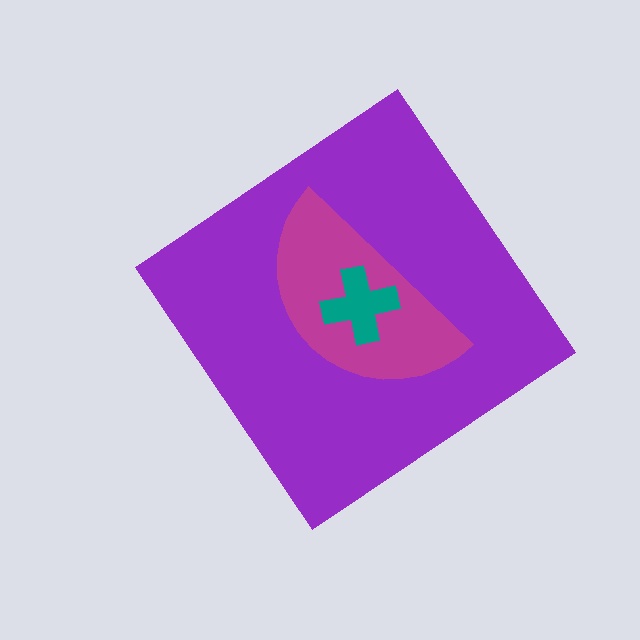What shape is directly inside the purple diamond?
The magenta semicircle.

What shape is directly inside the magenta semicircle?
The teal cross.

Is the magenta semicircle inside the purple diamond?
Yes.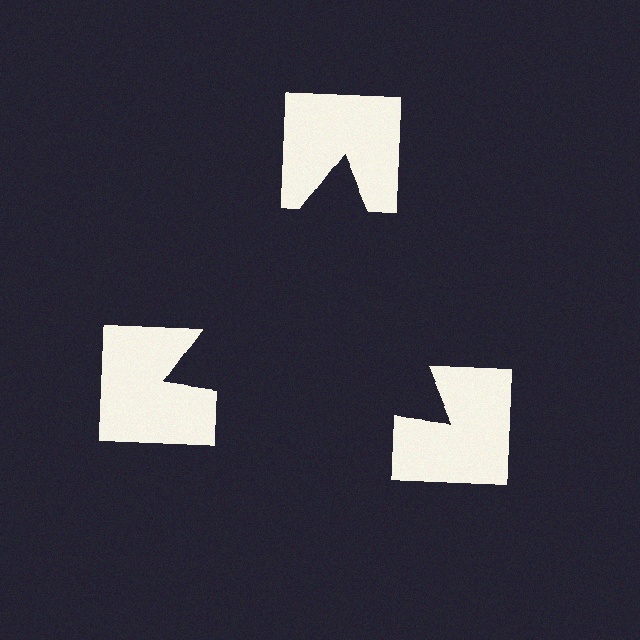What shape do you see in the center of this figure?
An illusory triangle — its edges are inferred from the aligned wedge cuts in the notched squares, not physically drawn.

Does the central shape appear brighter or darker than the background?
It typically appears slightly darker than the background, even though no actual brightness change is drawn.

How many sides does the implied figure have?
3 sides.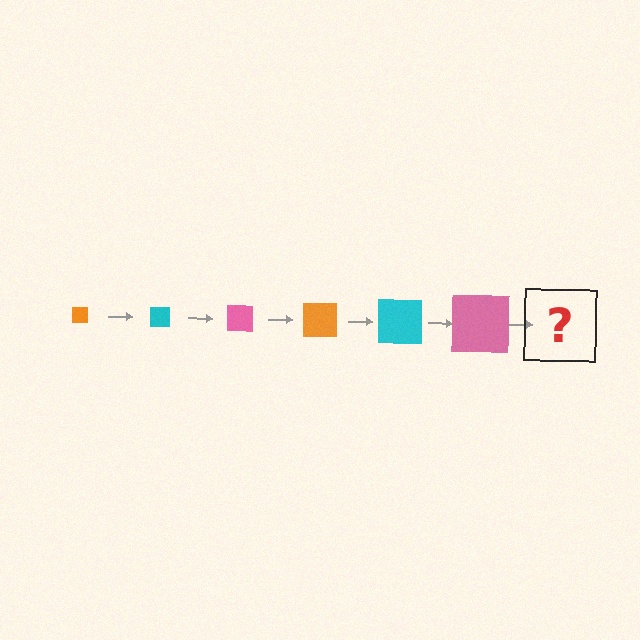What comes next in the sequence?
The next element should be an orange square, larger than the previous one.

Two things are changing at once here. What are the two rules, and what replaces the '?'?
The two rules are that the square grows larger each step and the color cycles through orange, cyan, and pink. The '?' should be an orange square, larger than the previous one.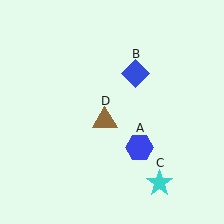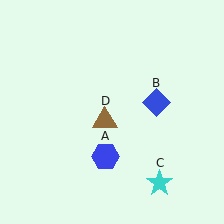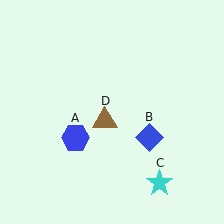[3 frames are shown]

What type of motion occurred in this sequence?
The blue hexagon (object A), blue diamond (object B) rotated clockwise around the center of the scene.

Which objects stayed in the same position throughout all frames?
Cyan star (object C) and brown triangle (object D) remained stationary.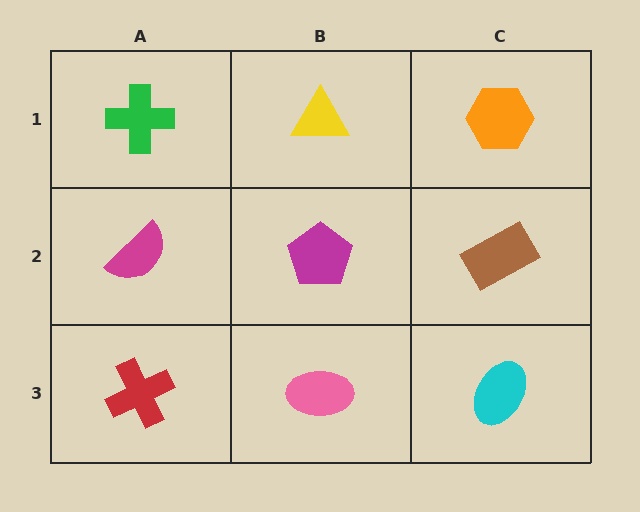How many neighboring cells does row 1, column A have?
2.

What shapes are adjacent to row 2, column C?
An orange hexagon (row 1, column C), a cyan ellipse (row 3, column C), a magenta pentagon (row 2, column B).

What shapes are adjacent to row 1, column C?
A brown rectangle (row 2, column C), a yellow triangle (row 1, column B).